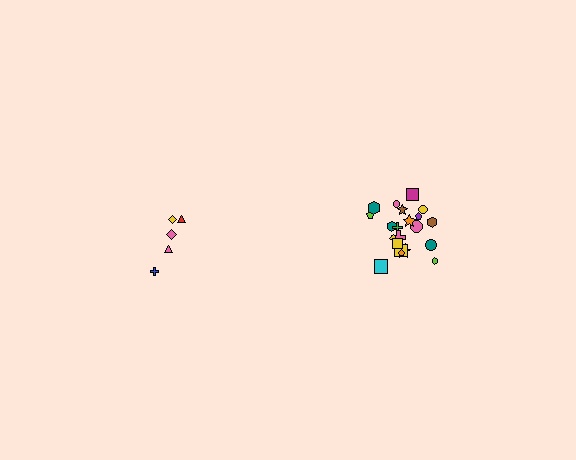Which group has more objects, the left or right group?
The right group.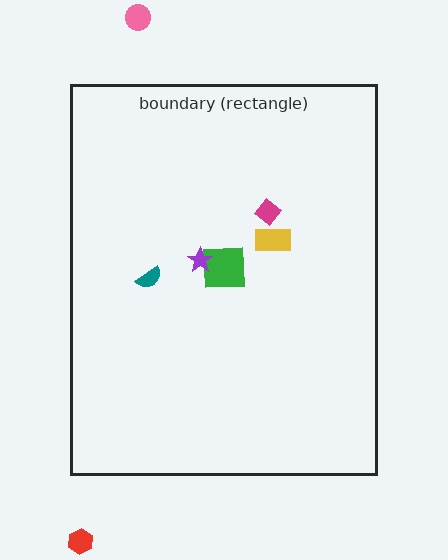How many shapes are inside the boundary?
5 inside, 2 outside.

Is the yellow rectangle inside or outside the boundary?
Inside.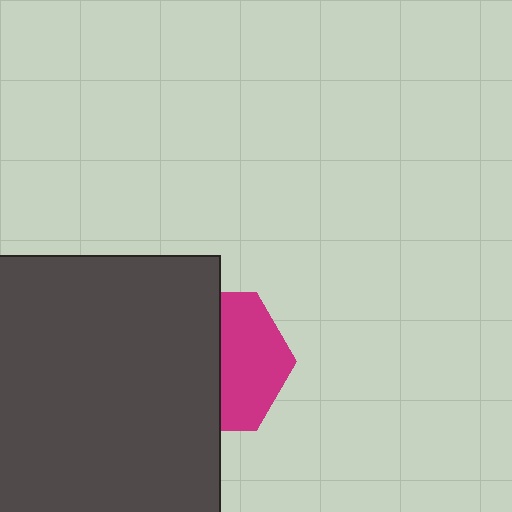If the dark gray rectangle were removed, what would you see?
You would see the complete magenta hexagon.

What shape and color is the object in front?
The object in front is a dark gray rectangle.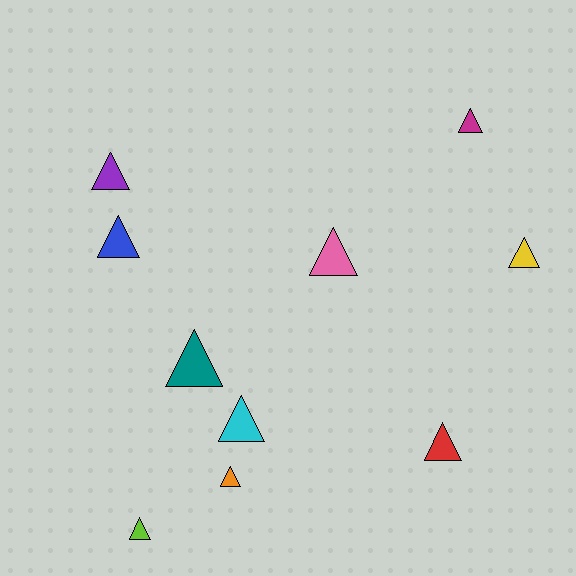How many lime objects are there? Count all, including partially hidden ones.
There is 1 lime object.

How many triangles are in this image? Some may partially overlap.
There are 10 triangles.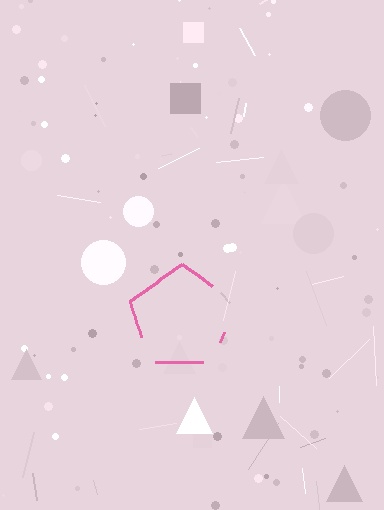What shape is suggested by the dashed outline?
The dashed outline suggests a pentagon.